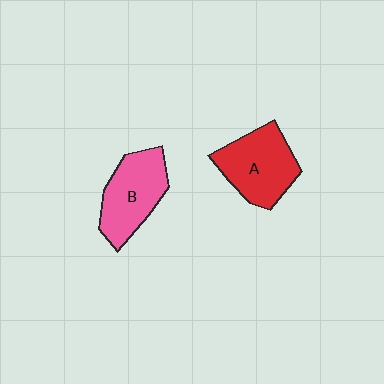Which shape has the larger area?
Shape A (red).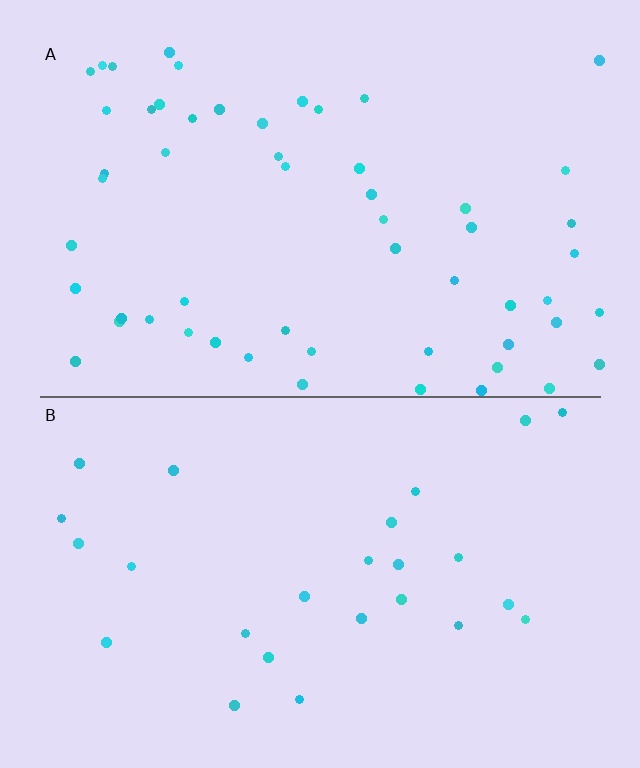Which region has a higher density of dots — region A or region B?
A (the top).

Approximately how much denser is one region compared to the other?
Approximately 2.2× — region A over region B.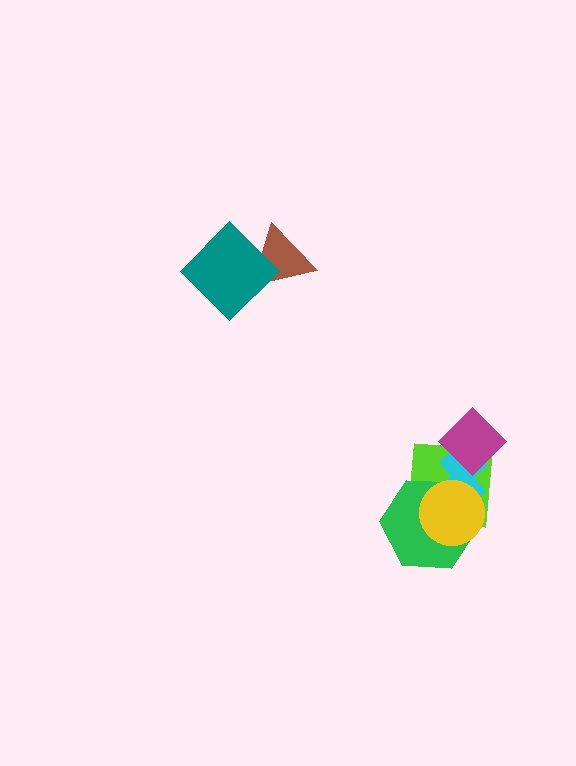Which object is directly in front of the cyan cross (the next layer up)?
The green hexagon is directly in front of the cyan cross.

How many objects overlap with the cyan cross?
4 objects overlap with the cyan cross.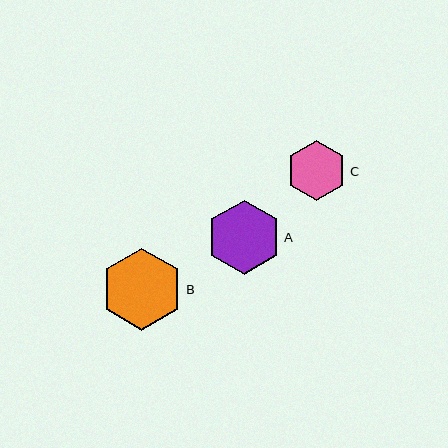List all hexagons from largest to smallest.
From largest to smallest: B, A, C.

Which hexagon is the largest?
Hexagon B is the largest with a size of approximately 82 pixels.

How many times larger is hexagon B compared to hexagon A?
Hexagon B is approximately 1.1 times the size of hexagon A.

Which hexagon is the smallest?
Hexagon C is the smallest with a size of approximately 60 pixels.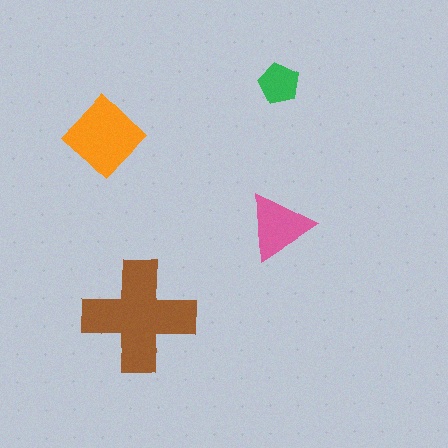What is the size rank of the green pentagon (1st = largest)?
4th.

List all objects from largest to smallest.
The brown cross, the orange diamond, the pink triangle, the green pentagon.